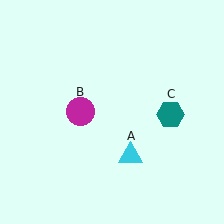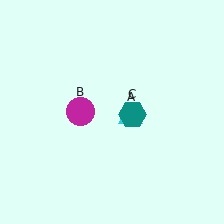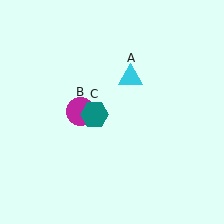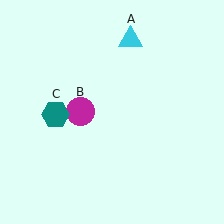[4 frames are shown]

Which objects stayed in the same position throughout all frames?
Magenta circle (object B) remained stationary.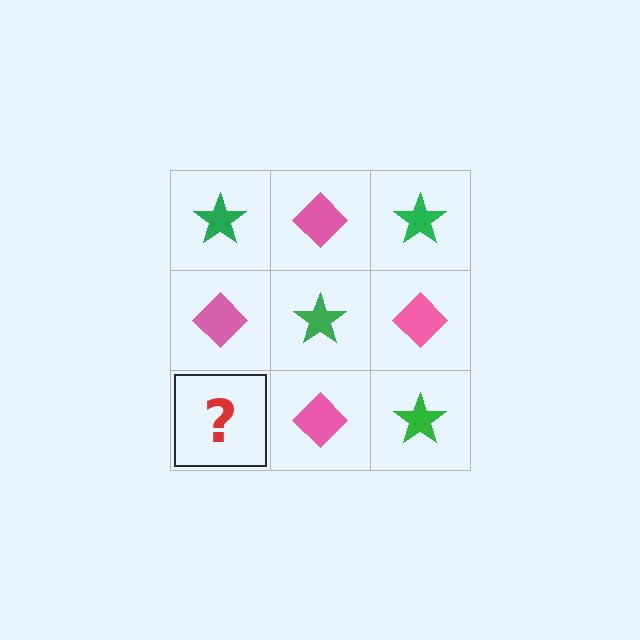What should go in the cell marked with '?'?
The missing cell should contain a green star.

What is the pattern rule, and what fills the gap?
The rule is that it alternates green star and pink diamond in a checkerboard pattern. The gap should be filled with a green star.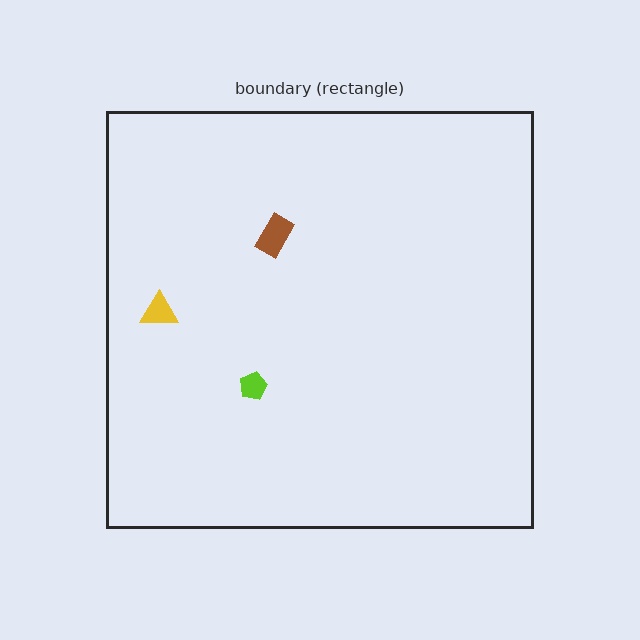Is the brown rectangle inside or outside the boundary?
Inside.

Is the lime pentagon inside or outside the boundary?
Inside.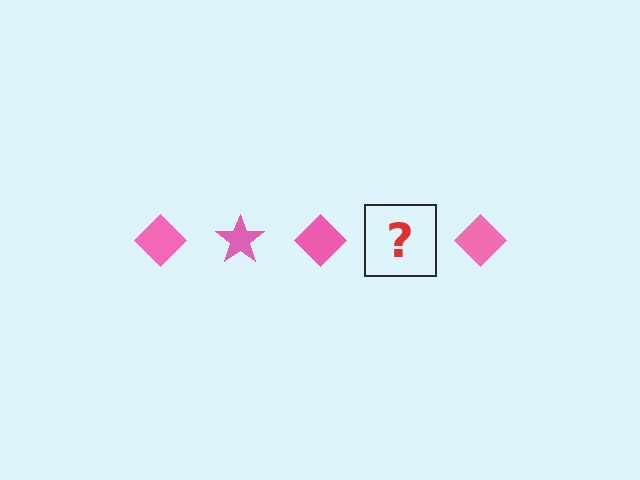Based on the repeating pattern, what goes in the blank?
The blank should be a pink star.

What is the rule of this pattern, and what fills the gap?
The rule is that the pattern cycles through diamond, star shapes in pink. The gap should be filled with a pink star.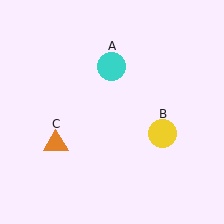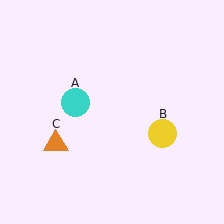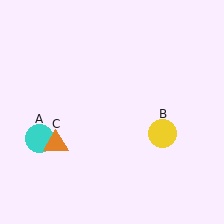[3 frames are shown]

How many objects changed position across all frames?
1 object changed position: cyan circle (object A).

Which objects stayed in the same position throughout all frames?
Yellow circle (object B) and orange triangle (object C) remained stationary.